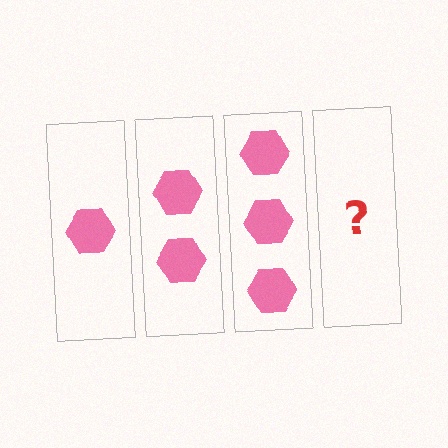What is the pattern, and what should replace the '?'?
The pattern is that each step adds one more hexagon. The '?' should be 4 hexagons.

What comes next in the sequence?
The next element should be 4 hexagons.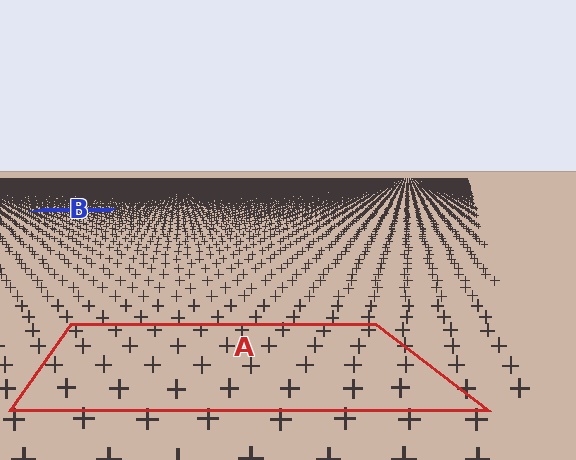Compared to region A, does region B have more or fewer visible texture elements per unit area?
Region B has more texture elements per unit area — they are packed more densely because it is farther away.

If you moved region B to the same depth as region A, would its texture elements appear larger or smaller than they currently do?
They would appear larger. At a closer depth, the same texture elements are projected at a bigger on-screen size.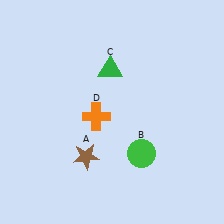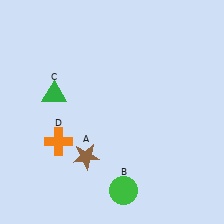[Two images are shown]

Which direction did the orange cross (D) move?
The orange cross (D) moved left.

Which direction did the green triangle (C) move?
The green triangle (C) moved left.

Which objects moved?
The objects that moved are: the green circle (B), the green triangle (C), the orange cross (D).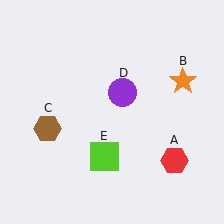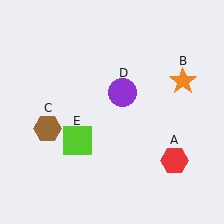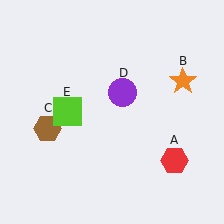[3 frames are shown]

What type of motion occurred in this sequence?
The lime square (object E) rotated clockwise around the center of the scene.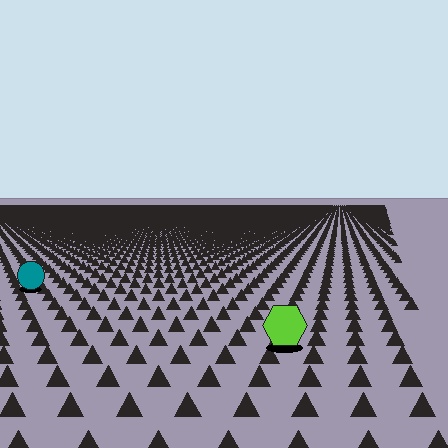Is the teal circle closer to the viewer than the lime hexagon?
No. The lime hexagon is closer — you can tell from the texture gradient: the ground texture is coarser near it.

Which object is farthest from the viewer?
The teal circle is farthest from the viewer. It appears smaller and the ground texture around it is denser.